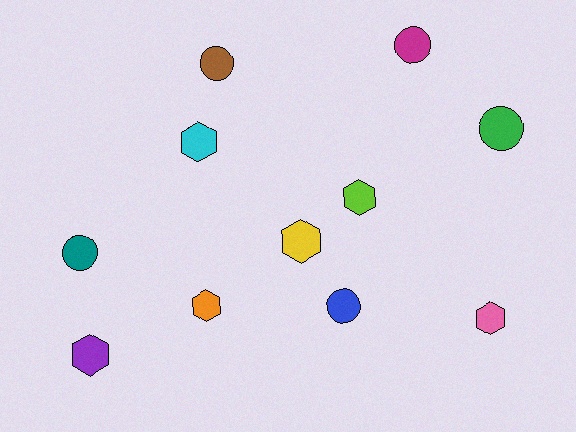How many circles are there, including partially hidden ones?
There are 5 circles.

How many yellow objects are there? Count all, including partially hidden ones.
There is 1 yellow object.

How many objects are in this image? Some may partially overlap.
There are 11 objects.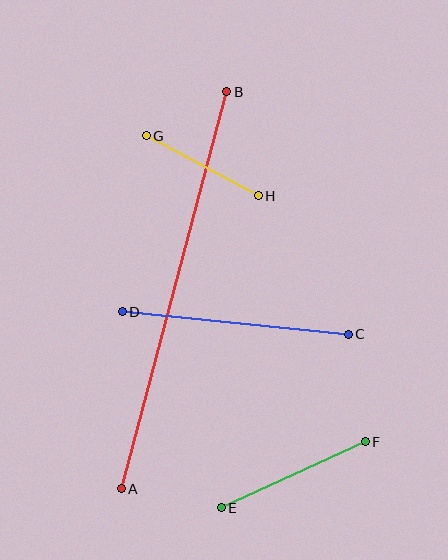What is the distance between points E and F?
The distance is approximately 158 pixels.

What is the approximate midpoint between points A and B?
The midpoint is at approximately (174, 290) pixels.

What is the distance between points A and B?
The distance is approximately 411 pixels.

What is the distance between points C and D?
The distance is approximately 227 pixels.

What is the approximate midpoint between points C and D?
The midpoint is at approximately (235, 323) pixels.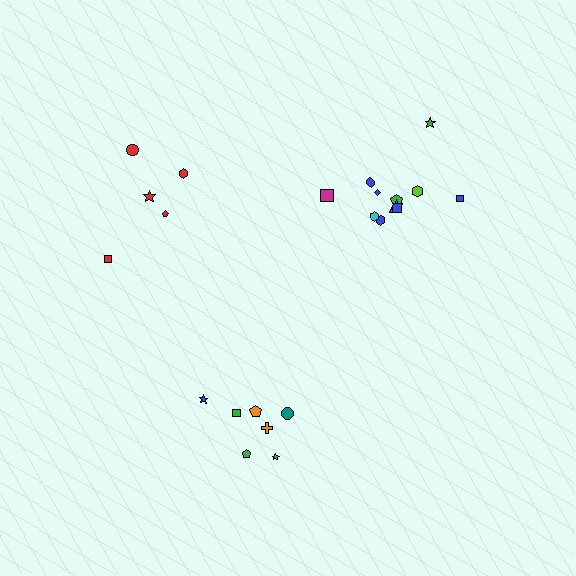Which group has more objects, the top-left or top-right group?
The top-right group.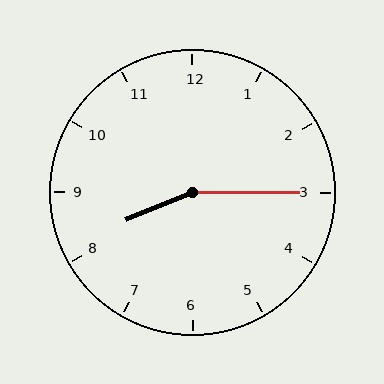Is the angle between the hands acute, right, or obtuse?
It is obtuse.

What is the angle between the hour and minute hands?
Approximately 158 degrees.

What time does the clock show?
8:15.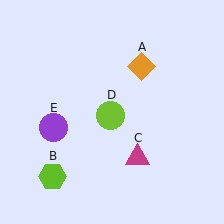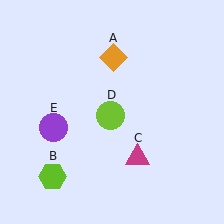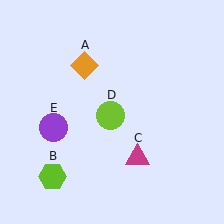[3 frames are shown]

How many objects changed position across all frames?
1 object changed position: orange diamond (object A).